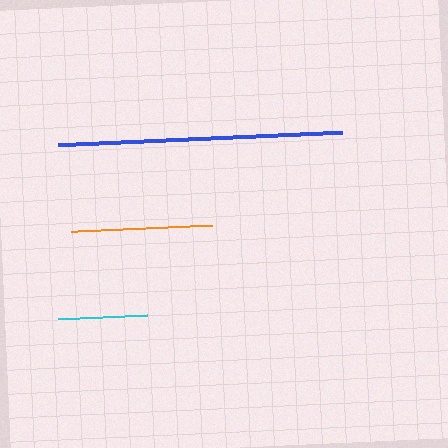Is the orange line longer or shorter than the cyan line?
The orange line is longer than the cyan line.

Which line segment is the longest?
The blue line is the longest at approximately 284 pixels.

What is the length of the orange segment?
The orange segment is approximately 141 pixels long.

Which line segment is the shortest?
The cyan line is the shortest at approximately 90 pixels.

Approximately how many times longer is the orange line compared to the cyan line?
The orange line is approximately 1.6 times the length of the cyan line.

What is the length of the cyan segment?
The cyan segment is approximately 90 pixels long.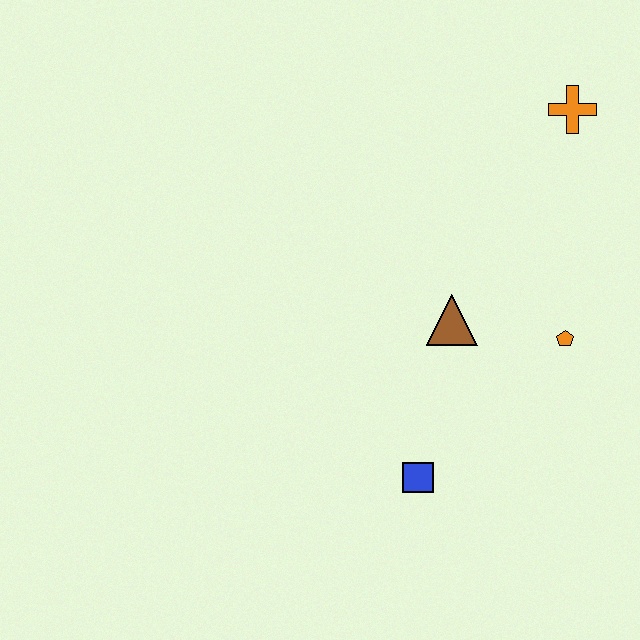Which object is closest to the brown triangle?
The orange pentagon is closest to the brown triangle.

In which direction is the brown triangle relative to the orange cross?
The brown triangle is below the orange cross.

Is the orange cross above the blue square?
Yes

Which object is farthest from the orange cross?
The blue square is farthest from the orange cross.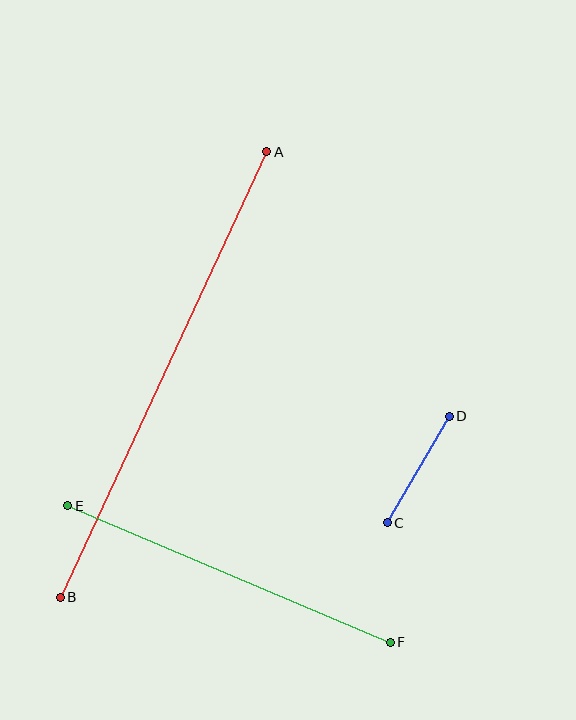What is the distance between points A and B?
The distance is approximately 491 pixels.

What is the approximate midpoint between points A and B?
The midpoint is at approximately (163, 374) pixels.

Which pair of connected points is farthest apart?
Points A and B are farthest apart.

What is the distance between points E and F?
The distance is approximately 350 pixels.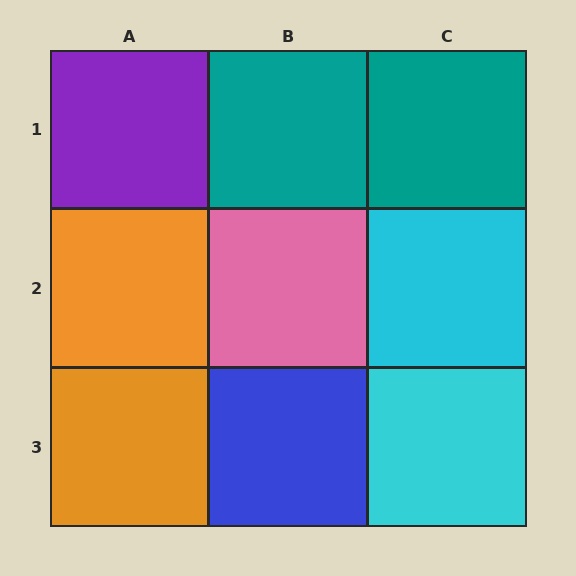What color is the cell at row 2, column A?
Orange.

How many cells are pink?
1 cell is pink.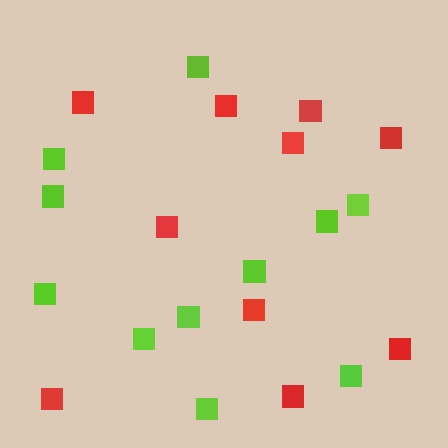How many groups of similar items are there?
There are 2 groups: one group of red squares (10) and one group of lime squares (11).